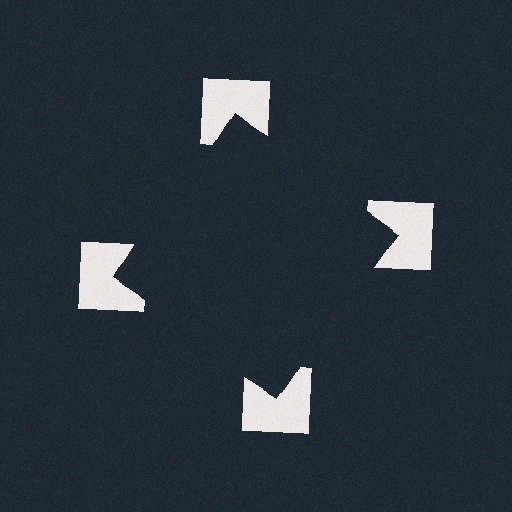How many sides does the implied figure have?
4 sides.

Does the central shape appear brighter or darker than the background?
It typically appears slightly darker than the background, even though no actual brightness change is drawn.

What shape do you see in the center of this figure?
An illusory square — its edges are inferred from the aligned wedge cuts in the notched squares, not physically drawn.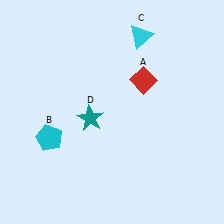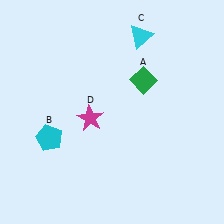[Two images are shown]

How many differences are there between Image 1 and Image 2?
There are 2 differences between the two images.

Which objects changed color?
A changed from red to green. D changed from teal to magenta.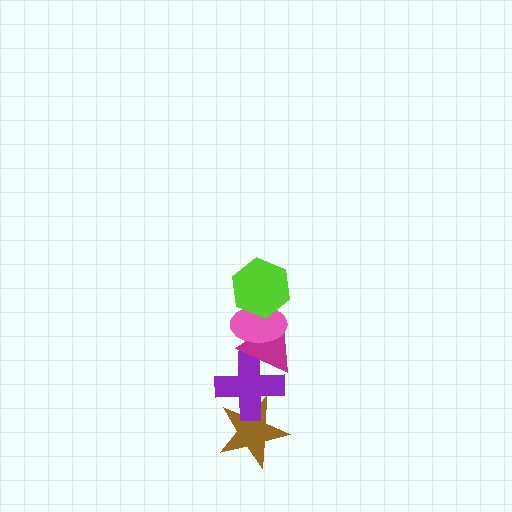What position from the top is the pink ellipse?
The pink ellipse is 2nd from the top.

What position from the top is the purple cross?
The purple cross is 4th from the top.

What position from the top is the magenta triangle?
The magenta triangle is 3rd from the top.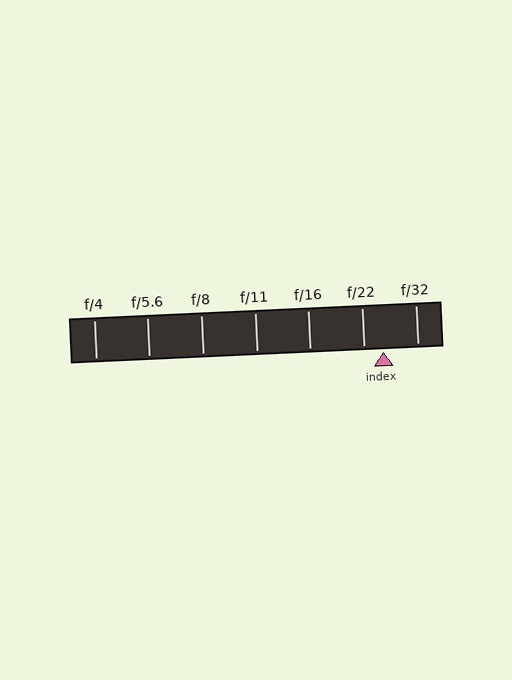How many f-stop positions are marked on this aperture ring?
There are 7 f-stop positions marked.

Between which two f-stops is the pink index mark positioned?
The index mark is between f/22 and f/32.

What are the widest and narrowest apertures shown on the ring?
The widest aperture shown is f/4 and the narrowest is f/32.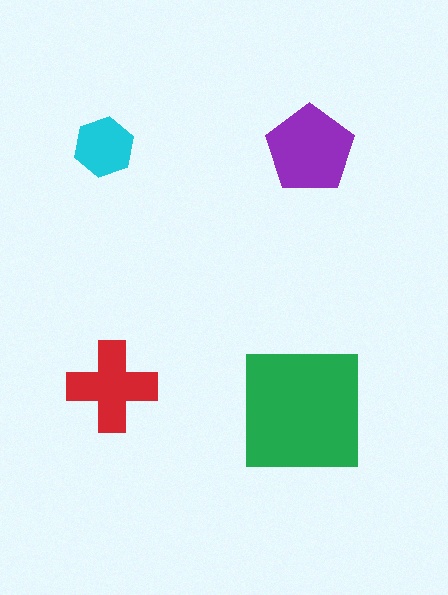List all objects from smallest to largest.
The cyan hexagon, the red cross, the purple pentagon, the green square.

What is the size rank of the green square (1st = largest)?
1st.